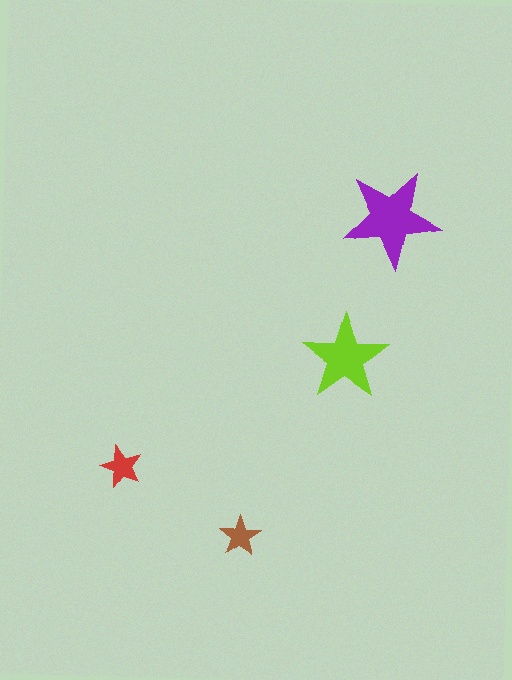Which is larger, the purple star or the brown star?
The purple one.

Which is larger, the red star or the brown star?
The red one.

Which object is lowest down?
The brown star is bottommost.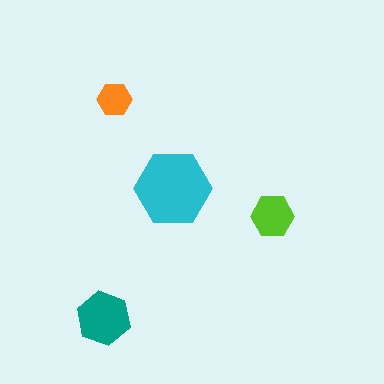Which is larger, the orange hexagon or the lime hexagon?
The lime one.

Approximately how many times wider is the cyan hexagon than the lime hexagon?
About 2 times wider.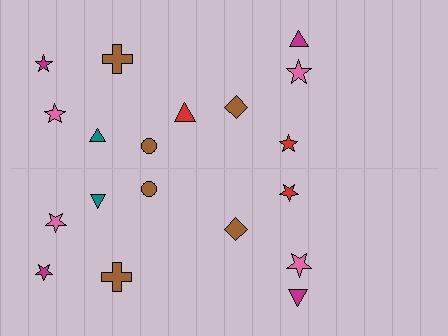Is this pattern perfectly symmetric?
No, the pattern is not perfectly symmetric. A red triangle is missing from the bottom side.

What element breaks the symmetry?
A red triangle is missing from the bottom side.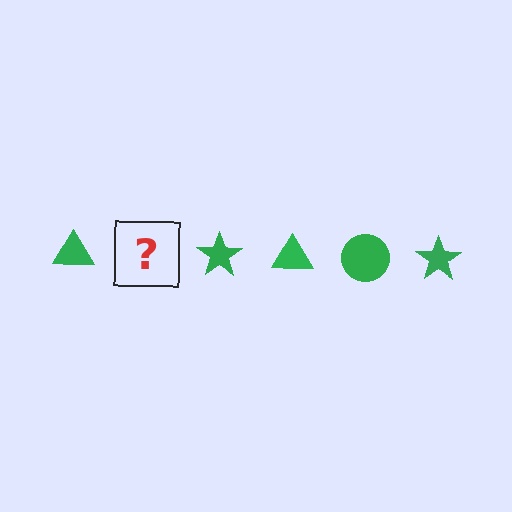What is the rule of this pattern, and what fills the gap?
The rule is that the pattern cycles through triangle, circle, star shapes in green. The gap should be filled with a green circle.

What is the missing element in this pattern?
The missing element is a green circle.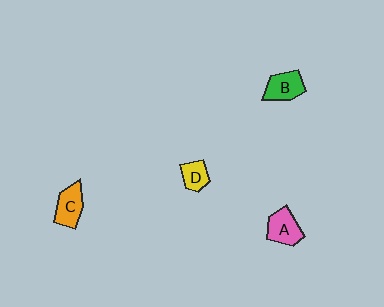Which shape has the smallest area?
Shape D (yellow).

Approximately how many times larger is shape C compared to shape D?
Approximately 1.4 times.